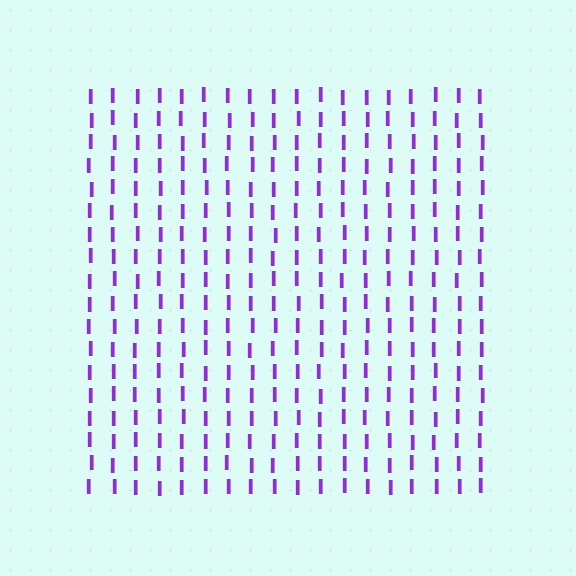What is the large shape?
The large shape is a square.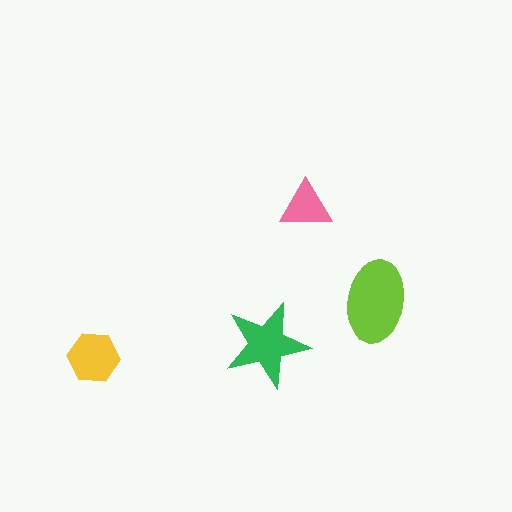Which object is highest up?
The pink triangle is topmost.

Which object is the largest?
The lime ellipse.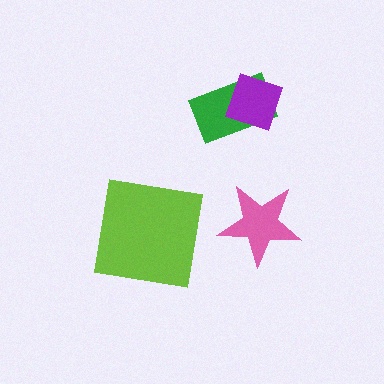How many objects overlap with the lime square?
0 objects overlap with the lime square.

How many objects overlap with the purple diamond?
1 object overlaps with the purple diamond.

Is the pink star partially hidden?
No, no other shape covers it.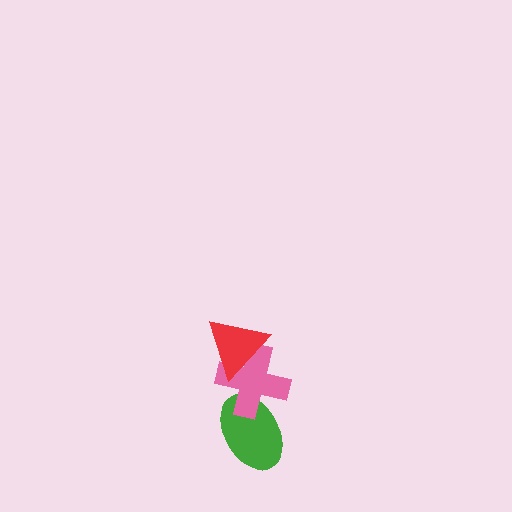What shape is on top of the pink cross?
The red triangle is on top of the pink cross.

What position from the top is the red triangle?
The red triangle is 1st from the top.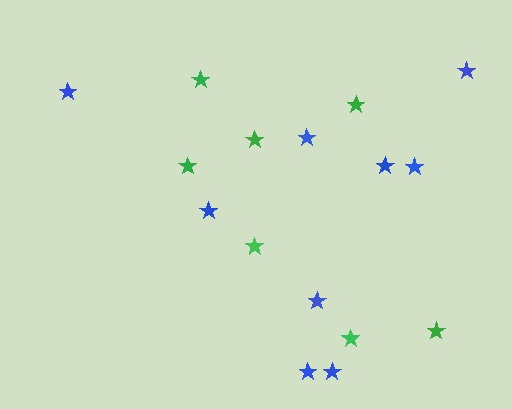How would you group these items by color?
There are 2 groups: one group of green stars (7) and one group of blue stars (9).